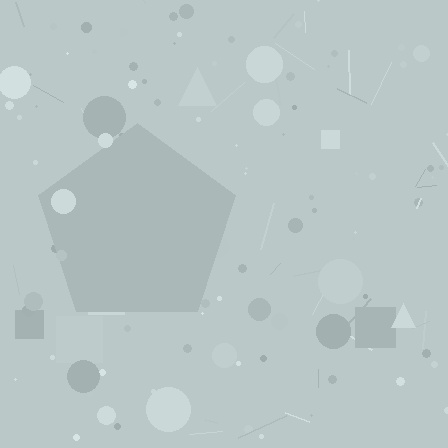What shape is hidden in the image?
A pentagon is hidden in the image.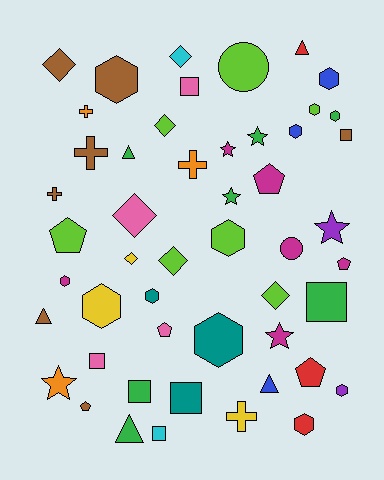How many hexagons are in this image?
There are 12 hexagons.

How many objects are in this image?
There are 50 objects.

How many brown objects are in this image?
There are 7 brown objects.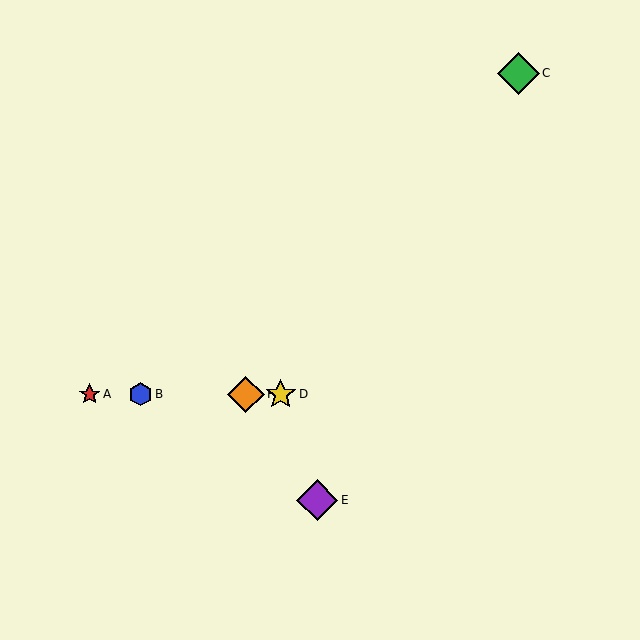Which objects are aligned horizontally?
Objects A, B, D, F are aligned horizontally.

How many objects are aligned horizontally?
4 objects (A, B, D, F) are aligned horizontally.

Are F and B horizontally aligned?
Yes, both are at y≈394.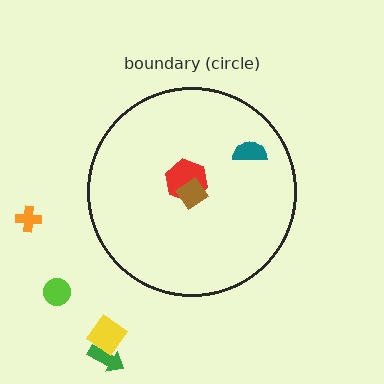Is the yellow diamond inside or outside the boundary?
Outside.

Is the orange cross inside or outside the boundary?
Outside.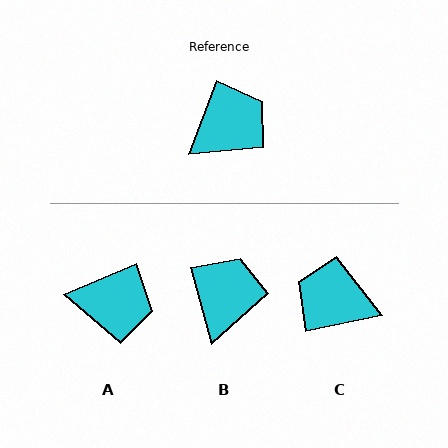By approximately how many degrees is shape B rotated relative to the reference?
Approximately 36 degrees counter-clockwise.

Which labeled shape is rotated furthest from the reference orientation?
C, about 122 degrees away.